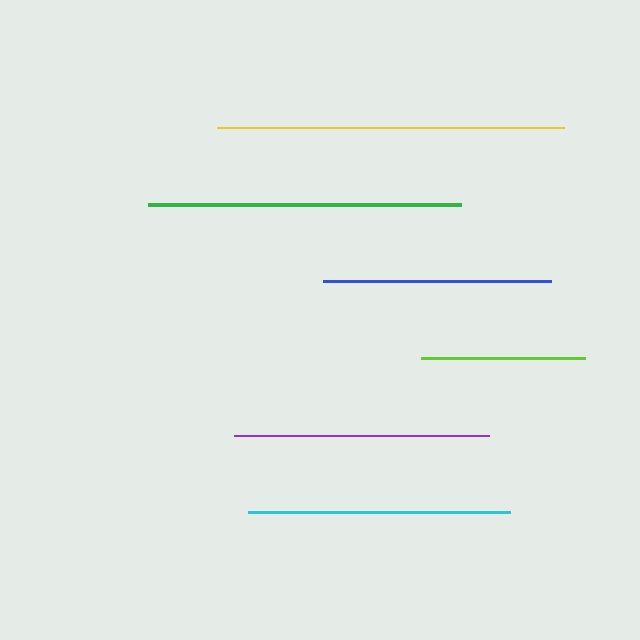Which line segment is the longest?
The yellow line is the longest at approximately 347 pixels.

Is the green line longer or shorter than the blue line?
The green line is longer than the blue line.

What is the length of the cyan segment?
The cyan segment is approximately 263 pixels long.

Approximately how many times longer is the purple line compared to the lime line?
The purple line is approximately 1.5 times the length of the lime line.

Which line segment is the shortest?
The lime line is the shortest at approximately 165 pixels.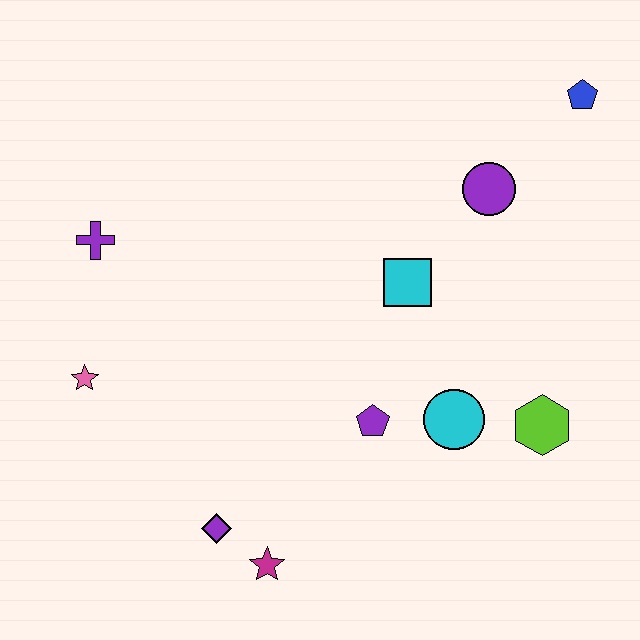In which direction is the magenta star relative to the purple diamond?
The magenta star is to the right of the purple diamond.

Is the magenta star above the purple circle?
No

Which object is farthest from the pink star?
The blue pentagon is farthest from the pink star.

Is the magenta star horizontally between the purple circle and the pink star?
Yes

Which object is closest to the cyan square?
The purple circle is closest to the cyan square.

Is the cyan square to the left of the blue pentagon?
Yes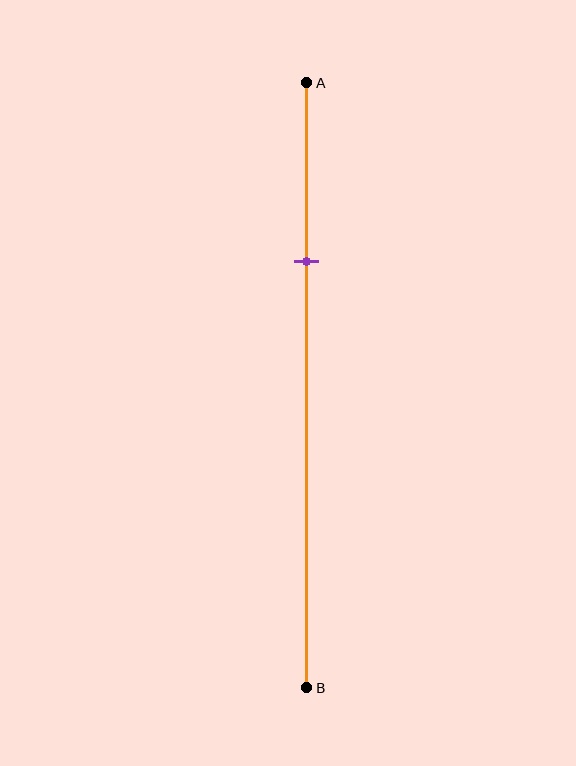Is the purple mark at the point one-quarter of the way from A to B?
No, the mark is at about 30% from A, not at the 25% one-quarter point.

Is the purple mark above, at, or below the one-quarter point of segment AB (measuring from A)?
The purple mark is below the one-quarter point of segment AB.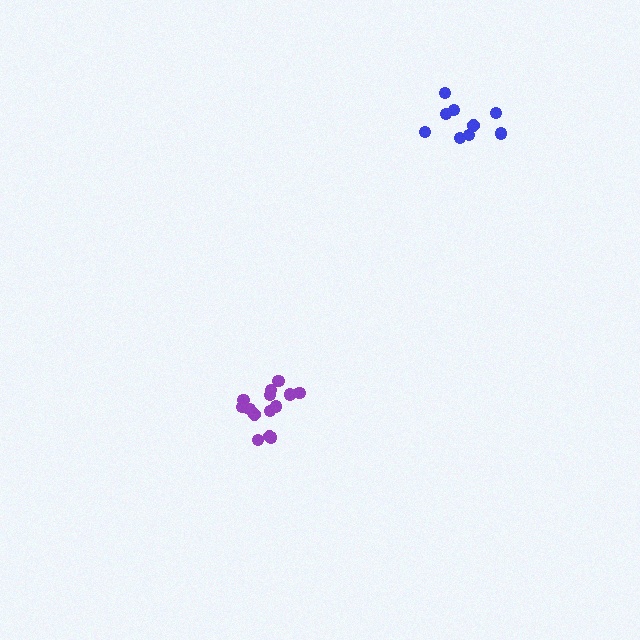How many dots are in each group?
Group 1: 14 dots, Group 2: 9 dots (23 total).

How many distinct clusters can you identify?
There are 2 distinct clusters.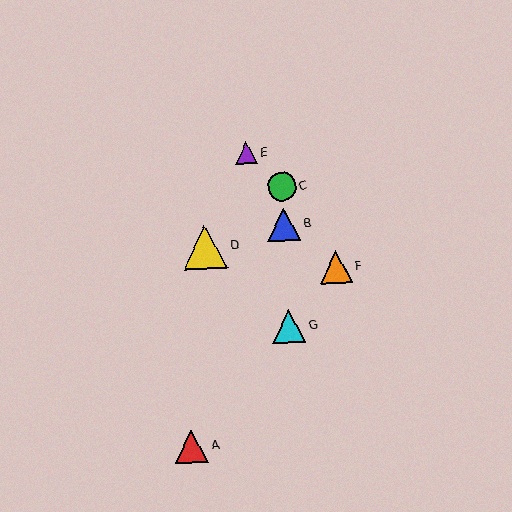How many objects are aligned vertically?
3 objects (B, C, G) are aligned vertically.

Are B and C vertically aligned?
Yes, both are at x≈284.